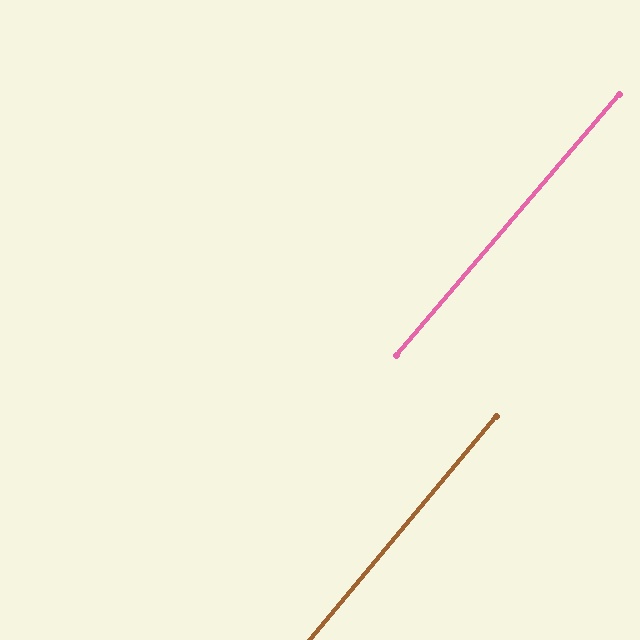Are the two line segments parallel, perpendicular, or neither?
Parallel — their directions differ by only 0.7°.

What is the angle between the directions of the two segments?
Approximately 1 degree.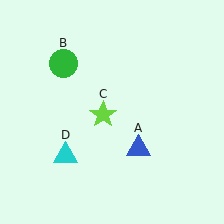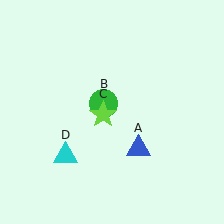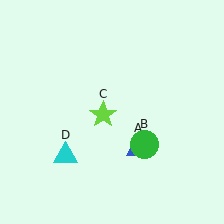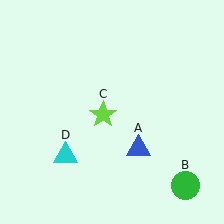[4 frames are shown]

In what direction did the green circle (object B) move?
The green circle (object B) moved down and to the right.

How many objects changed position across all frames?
1 object changed position: green circle (object B).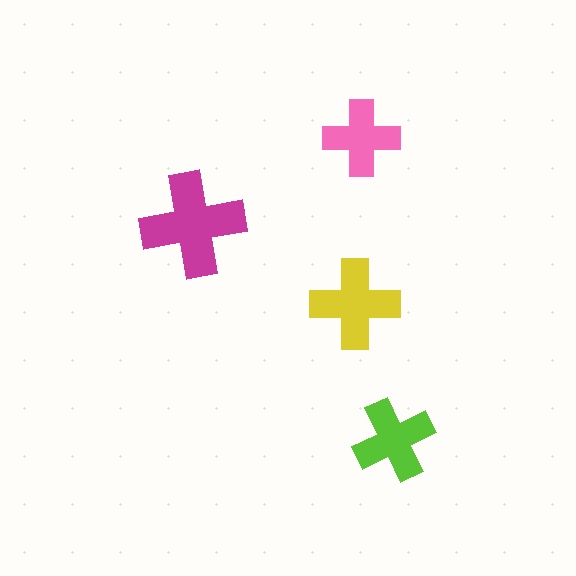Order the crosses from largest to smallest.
the magenta one, the yellow one, the lime one, the pink one.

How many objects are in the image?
There are 4 objects in the image.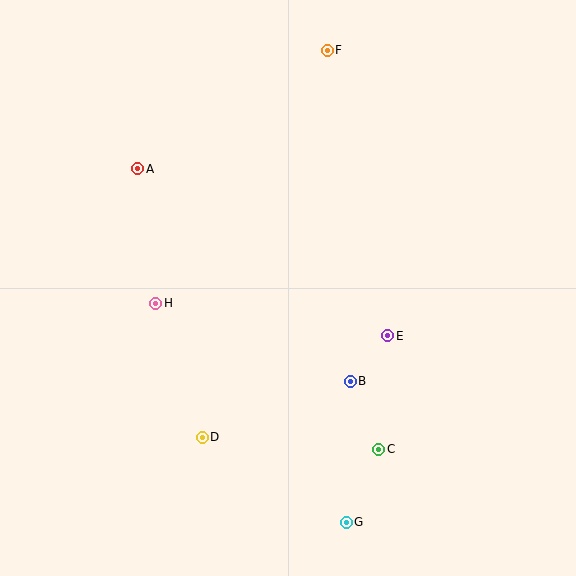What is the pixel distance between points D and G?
The distance between D and G is 167 pixels.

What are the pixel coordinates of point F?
Point F is at (327, 50).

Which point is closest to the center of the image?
Point E at (388, 336) is closest to the center.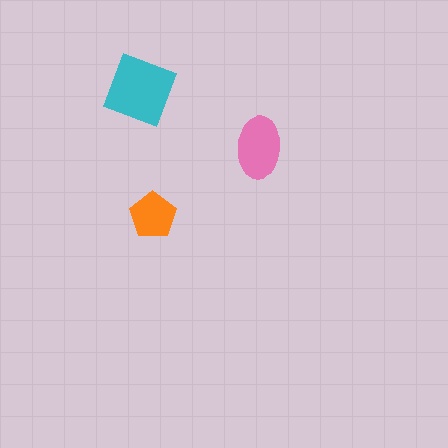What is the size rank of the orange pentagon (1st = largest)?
3rd.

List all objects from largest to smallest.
The cyan diamond, the pink ellipse, the orange pentagon.